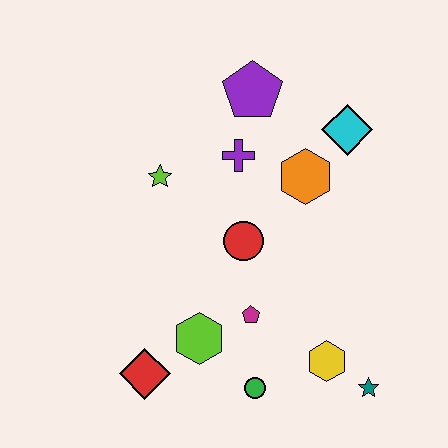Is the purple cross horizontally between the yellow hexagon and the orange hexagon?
No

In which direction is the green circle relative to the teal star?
The green circle is to the left of the teal star.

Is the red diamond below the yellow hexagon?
Yes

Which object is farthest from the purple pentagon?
The teal star is farthest from the purple pentagon.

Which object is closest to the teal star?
The yellow hexagon is closest to the teal star.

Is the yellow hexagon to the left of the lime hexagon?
No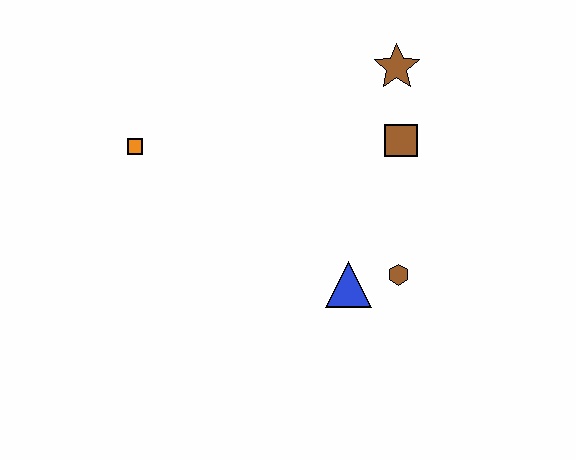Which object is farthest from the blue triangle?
The orange square is farthest from the blue triangle.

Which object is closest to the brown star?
The brown square is closest to the brown star.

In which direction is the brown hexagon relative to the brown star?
The brown hexagon is below the brown star.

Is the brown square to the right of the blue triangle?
Yes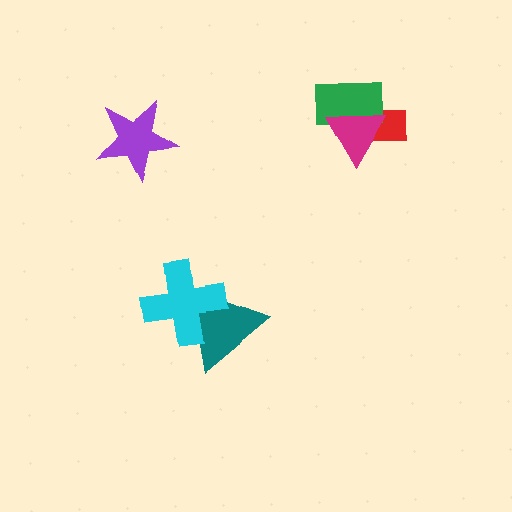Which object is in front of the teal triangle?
The cyan cross is in front of the teal triangle.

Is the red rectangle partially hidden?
Yes, it is partially covered by another shape.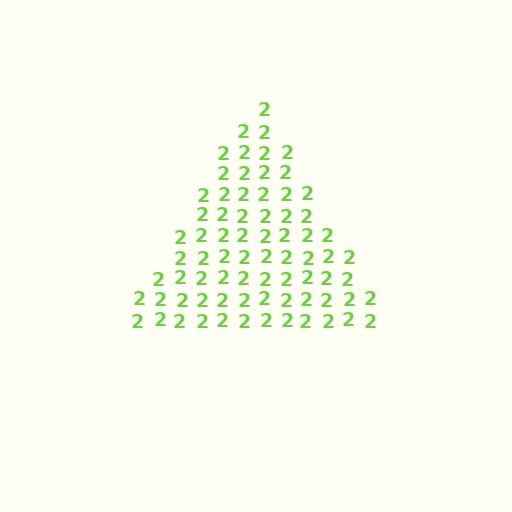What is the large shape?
The large shape is a triangle.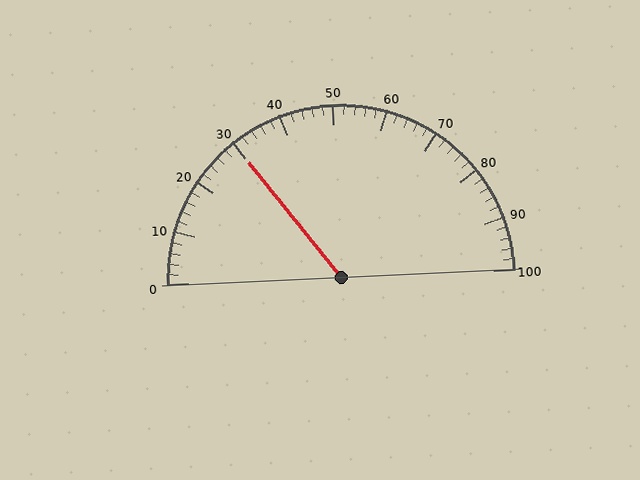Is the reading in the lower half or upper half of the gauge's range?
The reading is in the lower half of the range (0 to 100).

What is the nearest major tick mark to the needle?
The nearest major tick mark is 30.